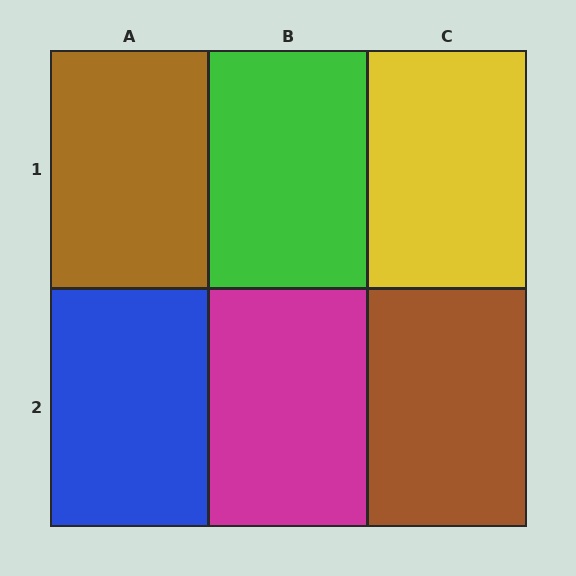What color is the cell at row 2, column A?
Blue.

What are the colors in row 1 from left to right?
Brown, green, yellow.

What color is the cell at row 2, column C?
Brown.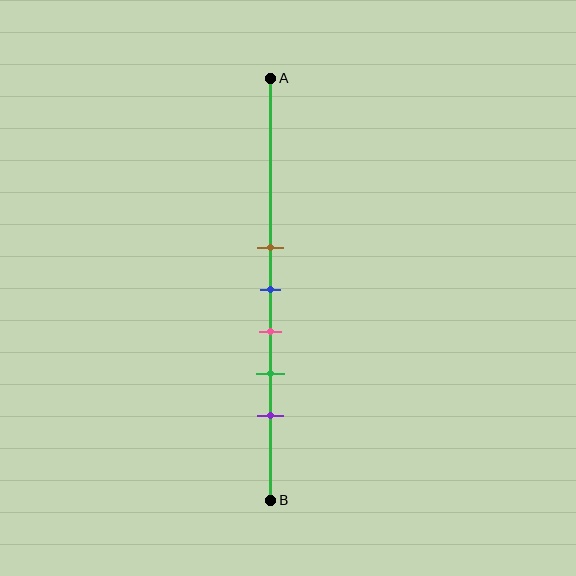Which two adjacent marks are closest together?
The brown and blue marks are the closest adjacent pair.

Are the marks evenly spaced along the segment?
Yes, the marks are approximately evenly spaced.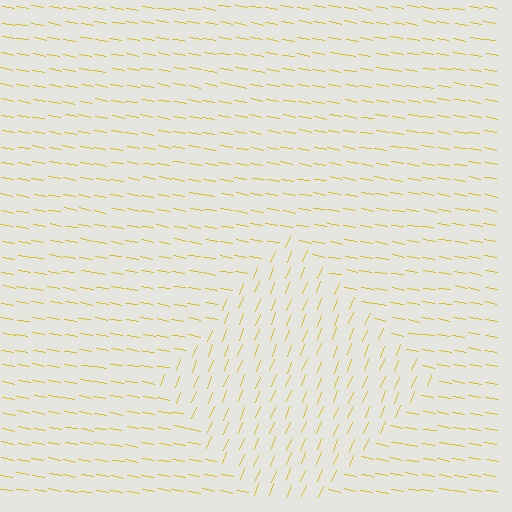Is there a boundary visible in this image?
Yes, there is a texture boundary formed by a change in line orientation.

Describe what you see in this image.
The image is filled with small yellow line segments. A diamond region in the image has lines oriented differently from the surrounding lines, creating a visible texture boundary.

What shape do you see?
I see a diamond.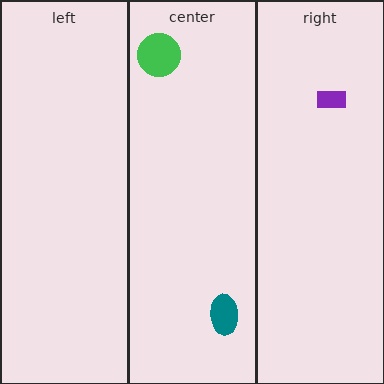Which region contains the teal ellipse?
The center region.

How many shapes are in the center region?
2.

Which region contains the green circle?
The center region.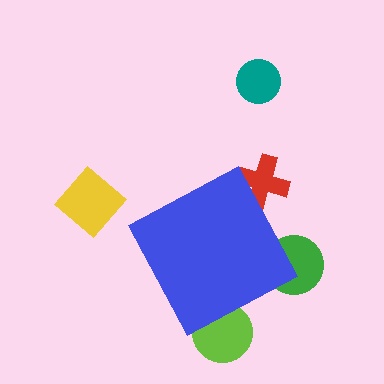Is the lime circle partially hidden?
Yes, the lime circle is partially hidden behind the blue diamond.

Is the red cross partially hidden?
Yes, the red cross is partially hidden behind the blue diamond.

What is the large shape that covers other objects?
A blue diamond.